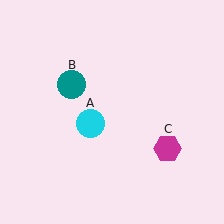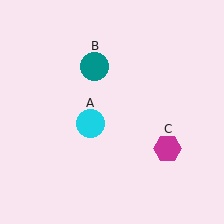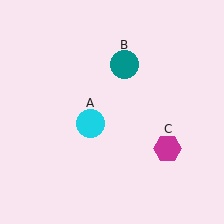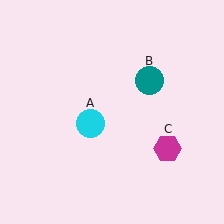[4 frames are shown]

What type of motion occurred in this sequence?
The teal circle (object B) rotated clockwise around the center of the scene.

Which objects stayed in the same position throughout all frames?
Cyan circle (object A) and magenta hexagon (object C) remained stationary.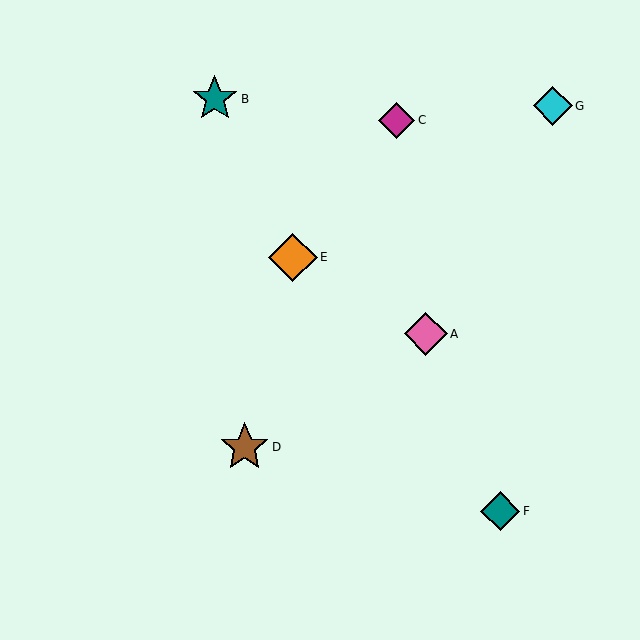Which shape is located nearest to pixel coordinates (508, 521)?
The teal diamond (labeled F) at (500, 511) is nearest to that location.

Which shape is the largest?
The brown star (labeled D) is the largest.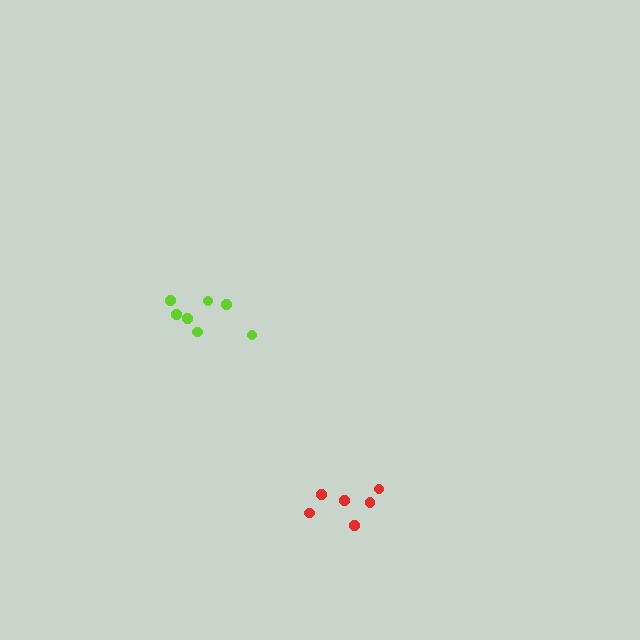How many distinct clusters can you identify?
There are 2 distinct clusters.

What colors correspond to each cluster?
The clusters are colored: red, lime.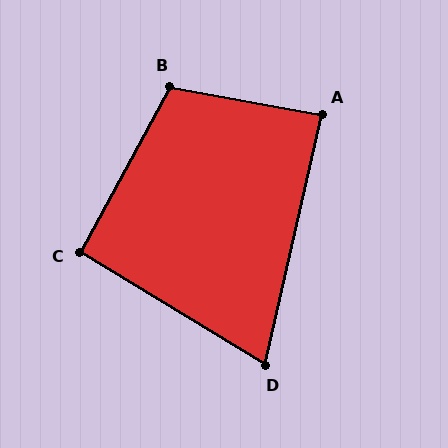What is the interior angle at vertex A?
Approximately 87 degrees (approximately right).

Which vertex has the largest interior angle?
B, at approximately 108 degrees.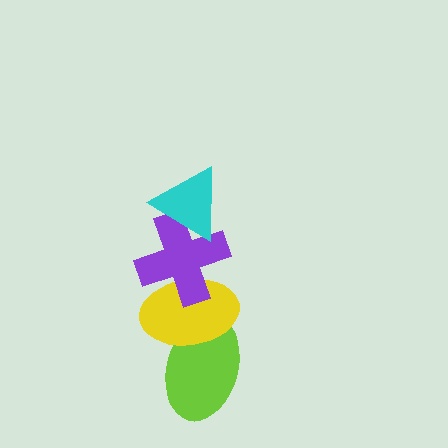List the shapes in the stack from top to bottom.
From top to bottom: the cyan triangle, the purple cross, the yellow ellipse, the lime ellipse.